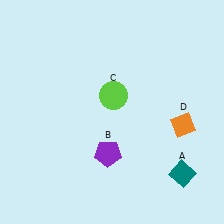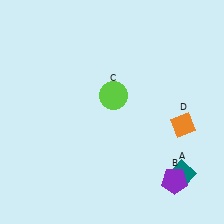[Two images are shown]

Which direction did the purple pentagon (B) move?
The purple pentagon (B) moved right.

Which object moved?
The purple pentagon (B) moved right.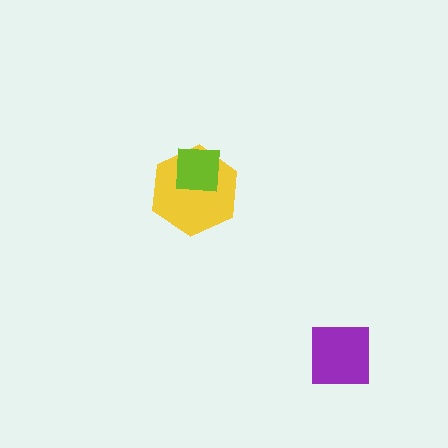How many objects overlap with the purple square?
0 objects overlap with the purple square.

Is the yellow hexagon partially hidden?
Yes, it is partially covered by another shape.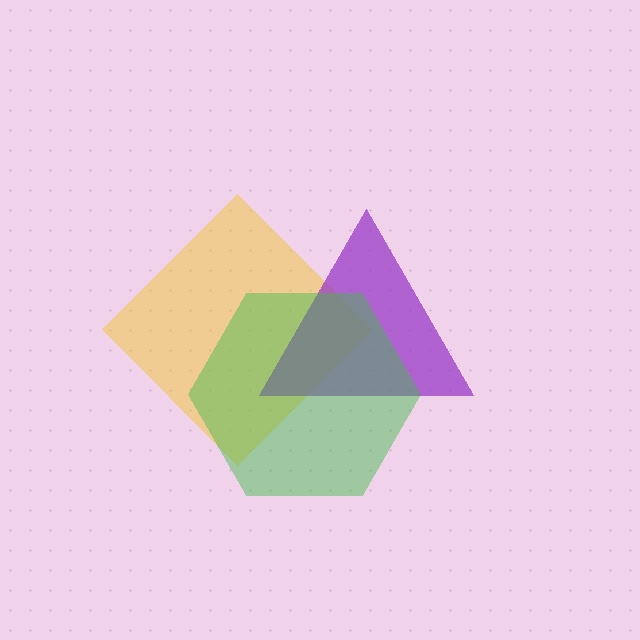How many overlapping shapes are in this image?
There are 3 overlapping shapes in the image.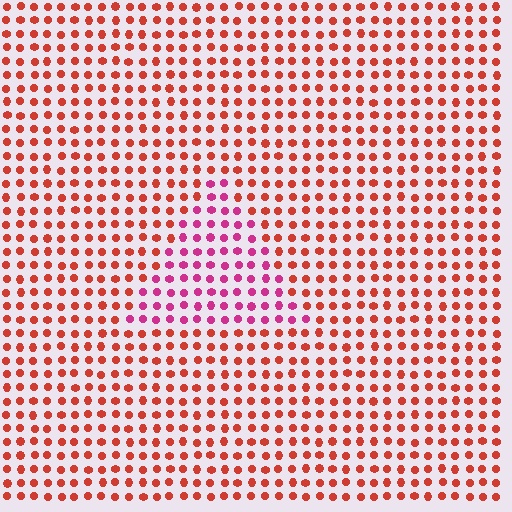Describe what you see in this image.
The image is filled with small red elements in a uniform arrangement. A triangle-shaped region is visible where the elements are tinted to a slightly different hue, forming a subtle color boundary.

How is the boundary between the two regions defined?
The boundary is defined purely by a slight shift in hue (about 40 degrees). Spacing, size, and orientation are identical on both sides.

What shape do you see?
I see a triangle.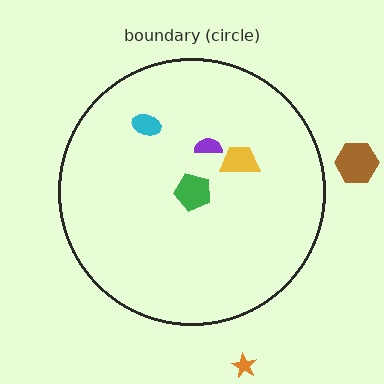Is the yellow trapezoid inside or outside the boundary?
Inside.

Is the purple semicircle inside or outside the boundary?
Inside.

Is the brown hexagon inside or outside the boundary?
Outside.